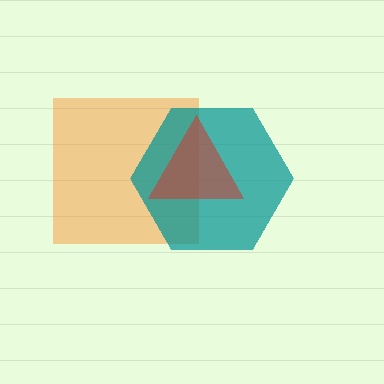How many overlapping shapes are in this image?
There are 3 overlapping shapes in the image.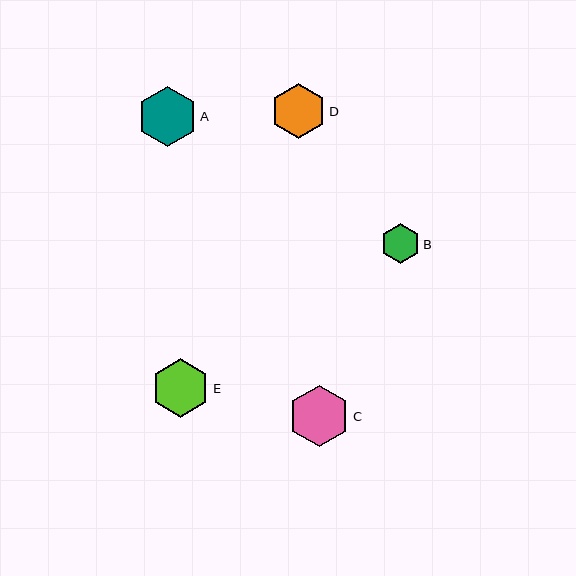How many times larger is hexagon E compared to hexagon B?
Hexagon E is approximately 1.5 times the size of hexagon B.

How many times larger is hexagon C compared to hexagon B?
Hexagon C is approximately 1.6 times the size of hexagon B.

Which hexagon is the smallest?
Hexagon B is the smallest with a size of approximately 39 pixels.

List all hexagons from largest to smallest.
From largest to smallest: C, A, E, D, B.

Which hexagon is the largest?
Hexagon C is the largest with a size of approximately 62 pixels.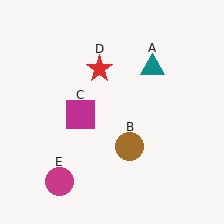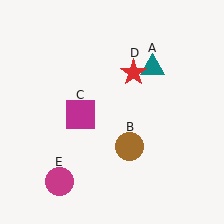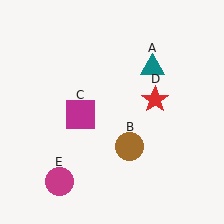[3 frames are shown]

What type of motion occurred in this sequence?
The red star (object D) rotated clockwise around the center of the scene.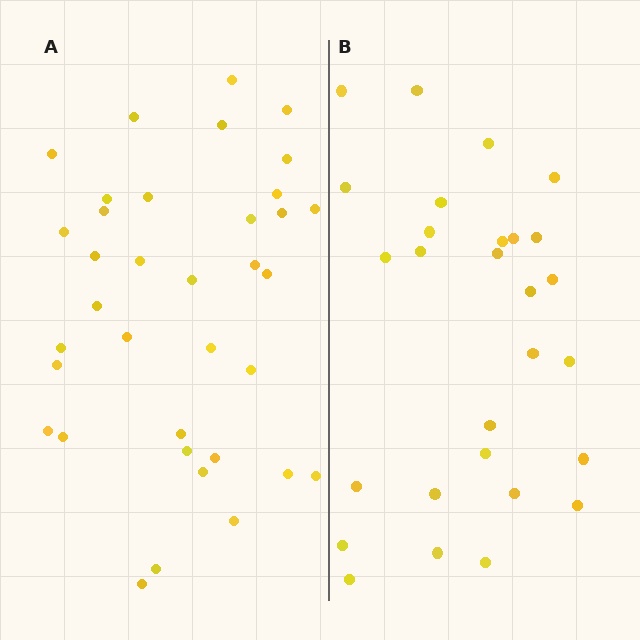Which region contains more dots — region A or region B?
Region A (the left region) has more dots.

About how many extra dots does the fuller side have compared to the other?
Region A has roughly 8 or so more dots than region B.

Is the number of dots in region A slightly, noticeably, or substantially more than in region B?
Region A has noticeably more, but not dramatically so. The ratio is roughly 1.3 to 1.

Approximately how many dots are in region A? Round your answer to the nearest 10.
About 40 dots. (The exact count is 36, which rounds to 40.)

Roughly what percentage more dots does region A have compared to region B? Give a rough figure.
About 30% more.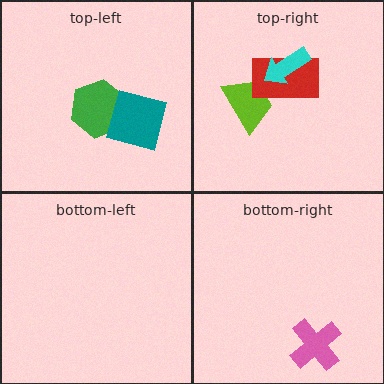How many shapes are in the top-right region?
3.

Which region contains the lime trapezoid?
The top-right region.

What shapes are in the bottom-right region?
The pink cross.